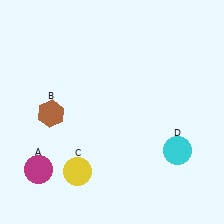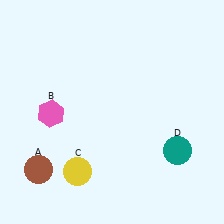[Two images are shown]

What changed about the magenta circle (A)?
In Image 1, A is magenta. In Image 2, it changed to brown.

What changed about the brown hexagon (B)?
In Image 1, B is brown. In Image 2, it changed to pink.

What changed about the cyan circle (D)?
In Image 1, D is cyan. In Image 2, it changed to teal.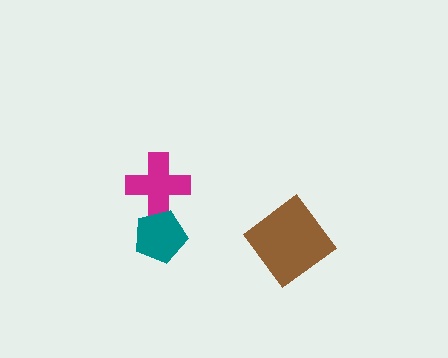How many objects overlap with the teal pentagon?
1 object overlaps with the teal pentagon.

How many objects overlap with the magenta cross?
1 object overlaps with the magenta cross.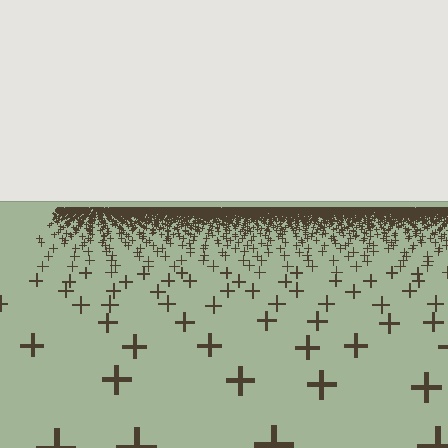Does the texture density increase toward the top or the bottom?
Density increases toward the top.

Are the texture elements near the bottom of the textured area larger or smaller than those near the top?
Larger. Near the bottom, elements are closer to the viewer and appear at a bigger on-screen size.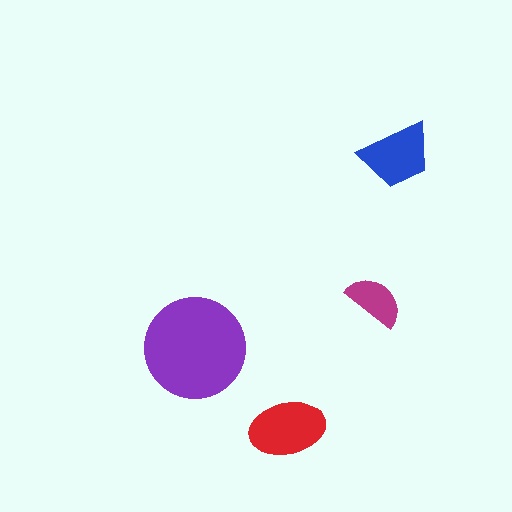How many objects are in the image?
There are 4 objects in the image.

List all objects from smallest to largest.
The magenta semicircle, the blue trapezoid, the red ellipse, the purple circle.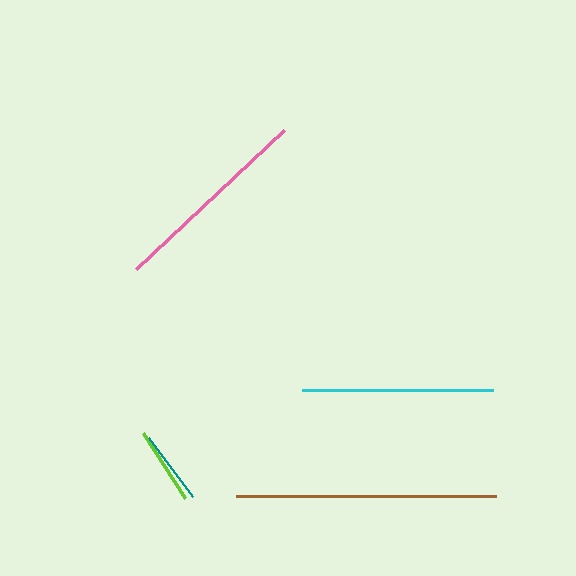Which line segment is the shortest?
The teal line is the shortest at approximately 73 pixels.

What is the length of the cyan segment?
The cyan segment is approximately 191 pixels long.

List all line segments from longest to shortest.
From longest to shortest: brown, pink, cyan, lime, teal.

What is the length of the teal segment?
The teal segment is approximately 73 pixels long.